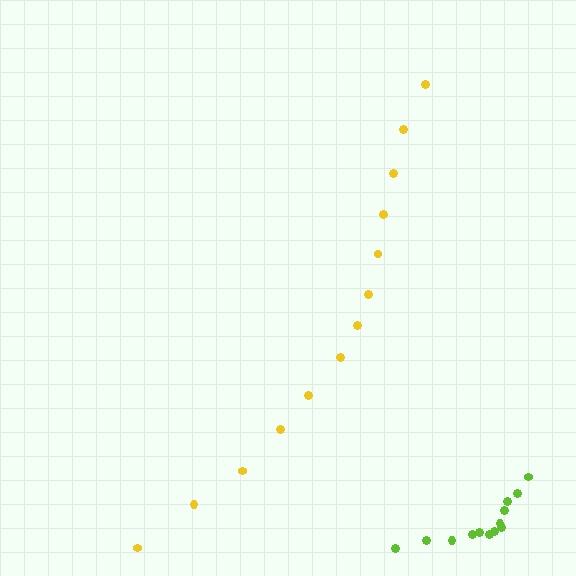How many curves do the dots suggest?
There are 2 distinct paths.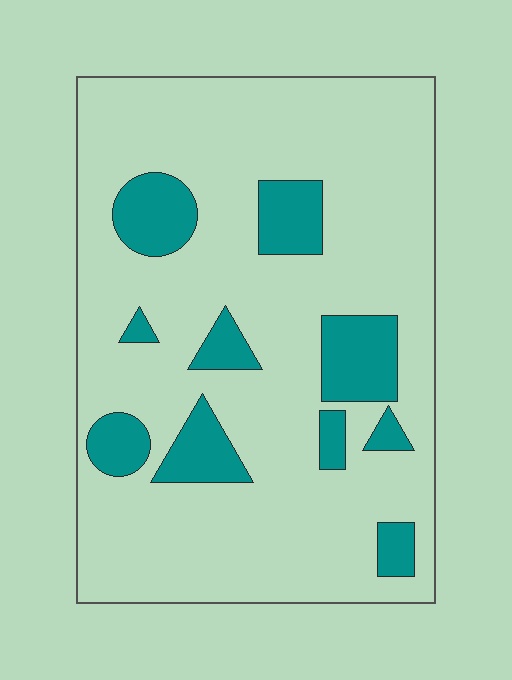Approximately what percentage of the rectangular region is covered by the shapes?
Approximately 20%.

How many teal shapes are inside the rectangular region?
10.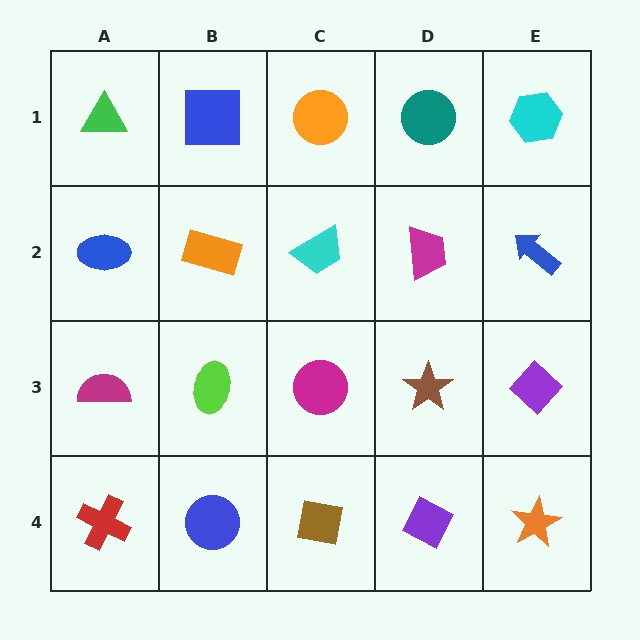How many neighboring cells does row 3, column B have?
4.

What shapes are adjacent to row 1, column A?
A blue ellipse (row 2, column A), a blue square (row 1, column B).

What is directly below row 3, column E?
An orange star.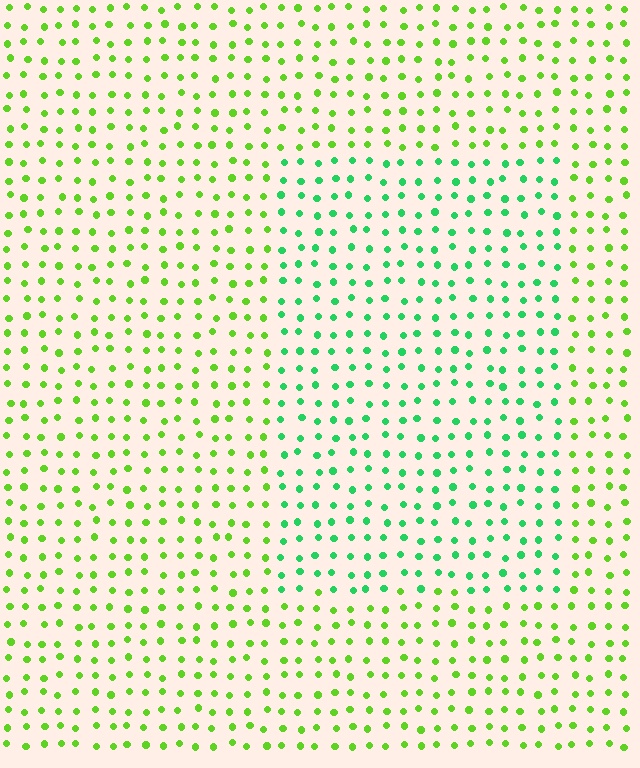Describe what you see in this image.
The image is filled with small lime elements in a uniform arrangement. A rectangle-shaped region is visible where the elements are tinted to a slightly different hue, forming a subtle color boundary.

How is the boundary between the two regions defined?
The boundary is defined purely by a slight shift in hue (about 40 degrees). Spacing, size, and orientation are identical on both sides.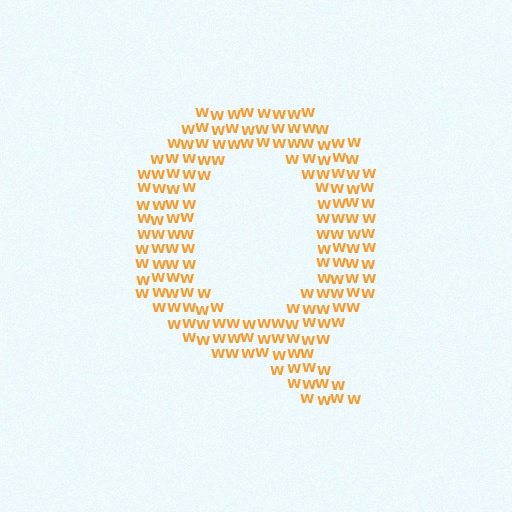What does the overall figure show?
The overall figure shows the letter Q.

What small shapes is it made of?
It is made of small letter W's.